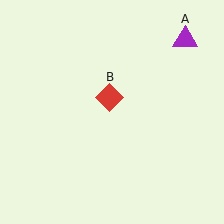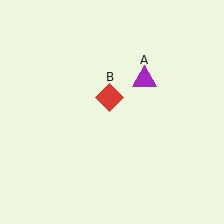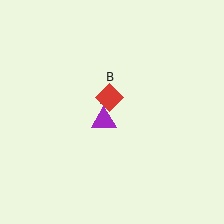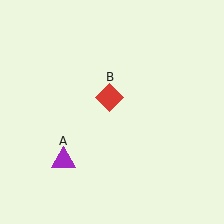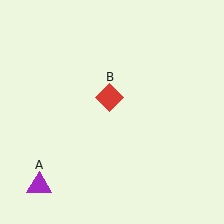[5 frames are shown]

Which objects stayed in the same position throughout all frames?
Red diamond (object B) remained stationary.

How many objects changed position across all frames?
1 object changed position: purple triangle (object A).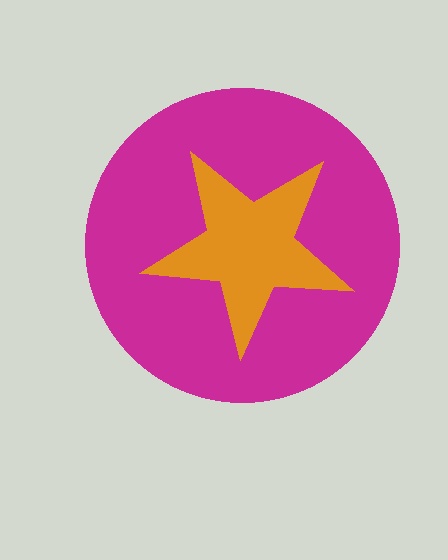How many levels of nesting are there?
2.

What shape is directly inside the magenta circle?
The orange star.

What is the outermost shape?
The magenta circle.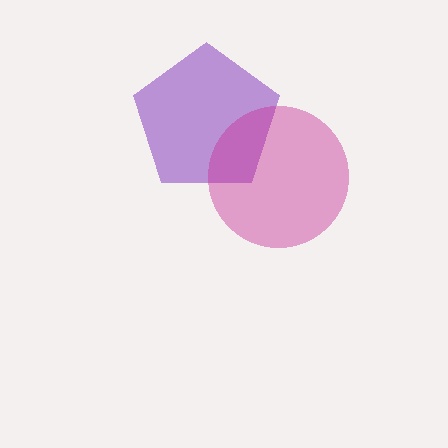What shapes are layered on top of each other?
The layered shapes are: a purple pentagon, a magenta circle.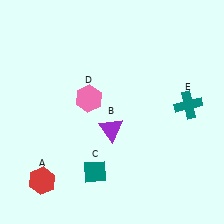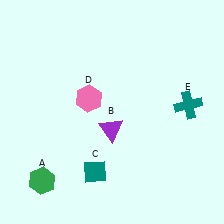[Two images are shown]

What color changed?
The hexagon (A) changed from red in Image 1 to green in Image 2.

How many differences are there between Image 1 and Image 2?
There is 1 difference between the two images.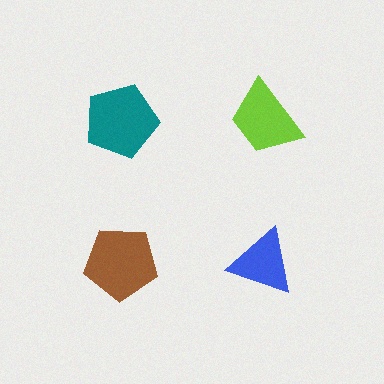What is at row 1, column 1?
A teal pentagon.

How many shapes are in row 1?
2 shapes.